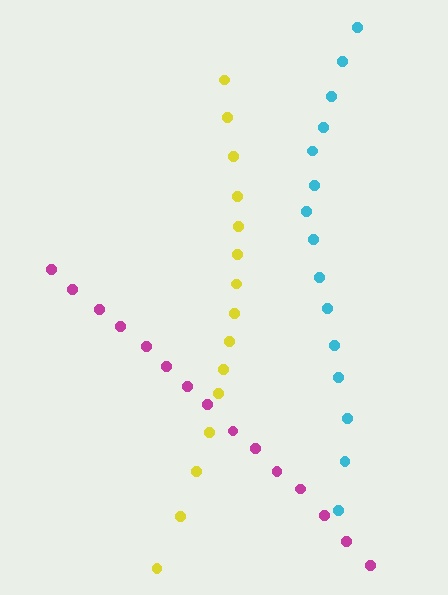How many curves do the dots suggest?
There are 3 distinct paths.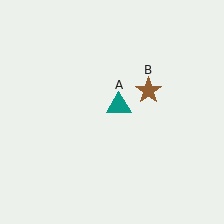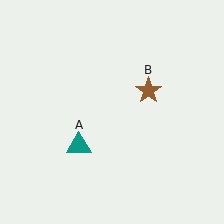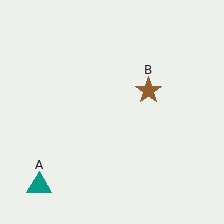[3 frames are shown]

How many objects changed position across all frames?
1 object changed position: teal triangle (object A).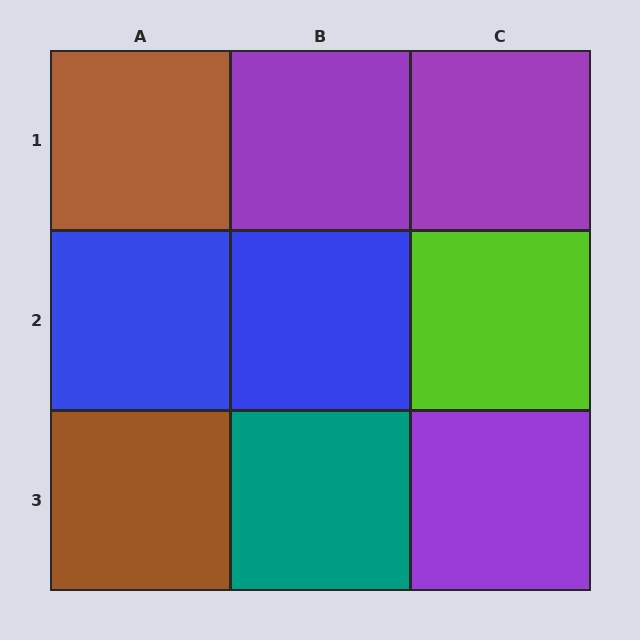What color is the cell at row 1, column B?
Purple.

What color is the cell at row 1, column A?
Brown.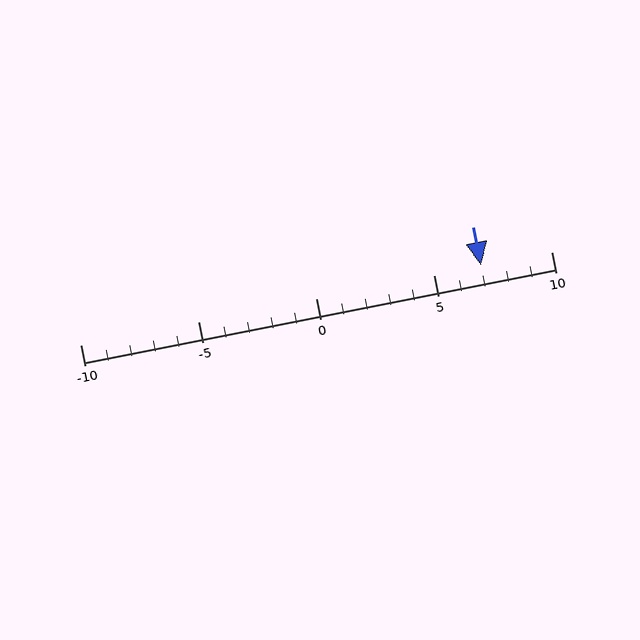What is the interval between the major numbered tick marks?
The major tick marks are spaced 5 units apart.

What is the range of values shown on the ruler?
The ruler shows values from -10 to 10.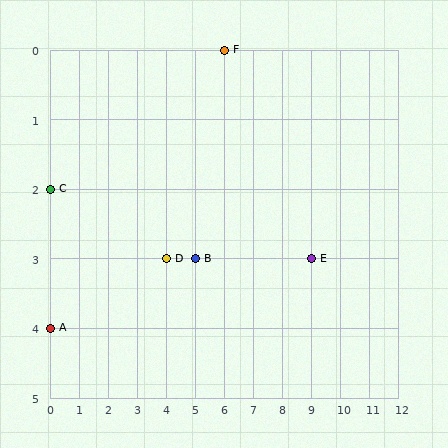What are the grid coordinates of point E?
Point E is at grid coordinates (9, 3).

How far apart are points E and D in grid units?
Points E and D are 5 columns apart.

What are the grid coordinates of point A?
Point A is at grid coordinates (0, 4).